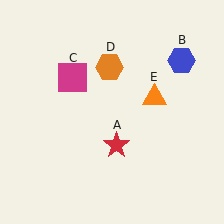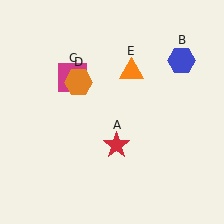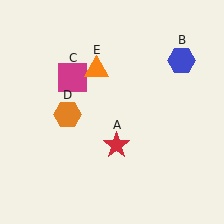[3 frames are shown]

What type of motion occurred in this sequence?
The orange hexagon (object D), orange triangle (object E) rotated counterclockwise around the center of the scene.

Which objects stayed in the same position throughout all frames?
Red star (object A) and blue hexagon (object B) and magenta square (object C) remained stationary.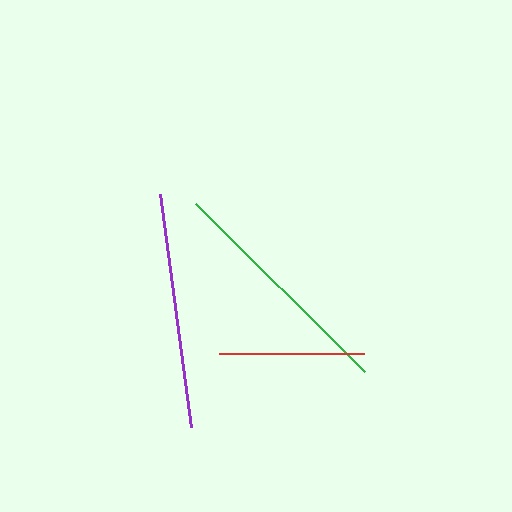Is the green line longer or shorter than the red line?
The green line is longer than the red line.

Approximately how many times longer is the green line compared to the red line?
The green line is approximately 1.6 times the length of the red line.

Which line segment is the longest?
The green line is the longest at approximately 238 pixels.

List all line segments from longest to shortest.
From longest to shortest: green, purple, red.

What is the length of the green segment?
The green segment is approximately 238 pixels long.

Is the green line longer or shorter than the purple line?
The green line is longer than the purple line.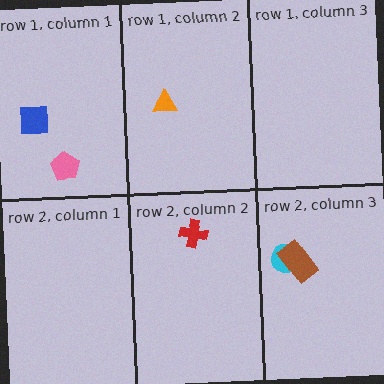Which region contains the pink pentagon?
The row 1, column 1 region.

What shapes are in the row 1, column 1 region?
The pink pentagon, the blue square.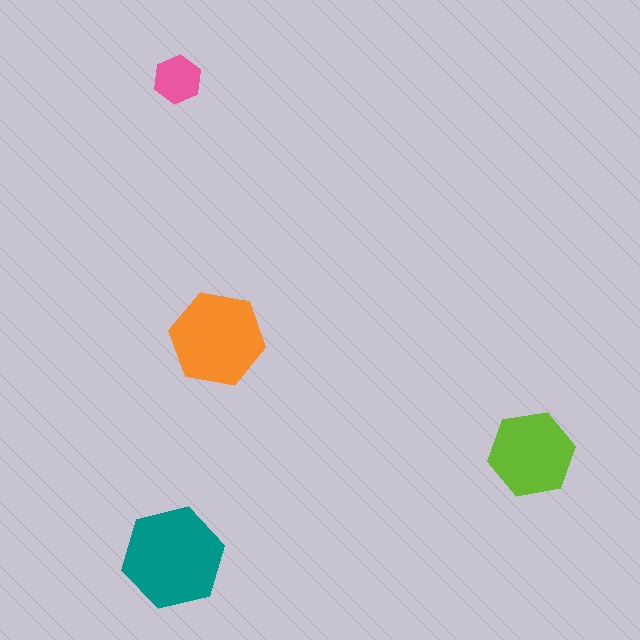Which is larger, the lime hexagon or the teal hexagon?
The teal one.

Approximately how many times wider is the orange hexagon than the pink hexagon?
About 2 times wider.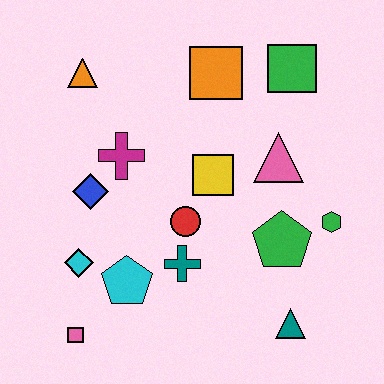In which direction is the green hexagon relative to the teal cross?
The green hexagon is to the right of the teal cross.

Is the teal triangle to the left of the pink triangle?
No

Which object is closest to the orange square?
The green square is closest to the orange square.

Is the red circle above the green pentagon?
Yes